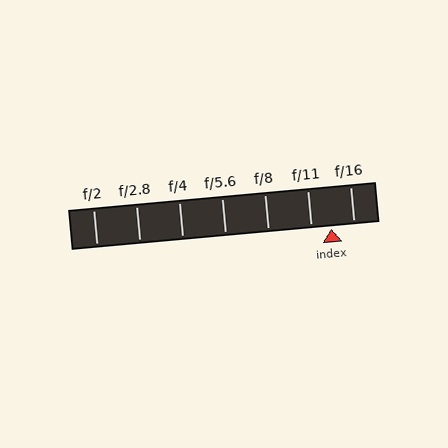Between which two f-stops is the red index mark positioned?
The index mark is between f/11 and f/16.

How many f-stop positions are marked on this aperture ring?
There are 7 f-stop positions marked.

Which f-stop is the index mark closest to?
The index mark is closest to f/11.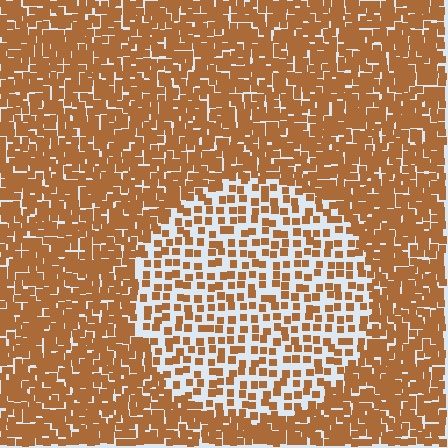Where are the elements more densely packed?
The elements are more densely packed outside the circle boundary.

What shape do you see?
I see a circle.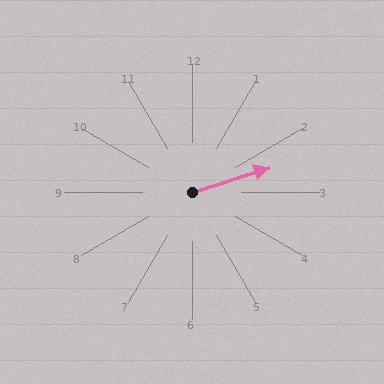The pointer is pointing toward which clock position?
Roughly 2 o'clock.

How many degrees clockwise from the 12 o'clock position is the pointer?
Approximately 72 degrees.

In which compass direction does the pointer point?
East.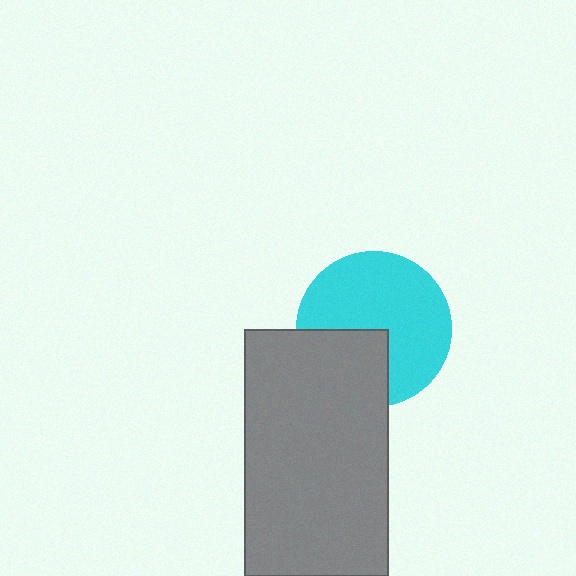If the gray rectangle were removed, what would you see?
You would see the complete cyan circle.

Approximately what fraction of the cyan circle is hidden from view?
Roughly 31% of the cyan circle is hidden behind the gray rectangle.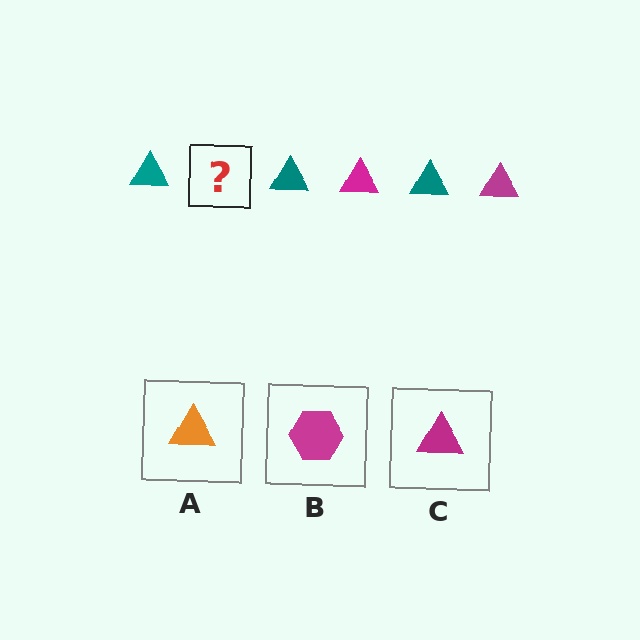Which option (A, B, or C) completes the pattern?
C.